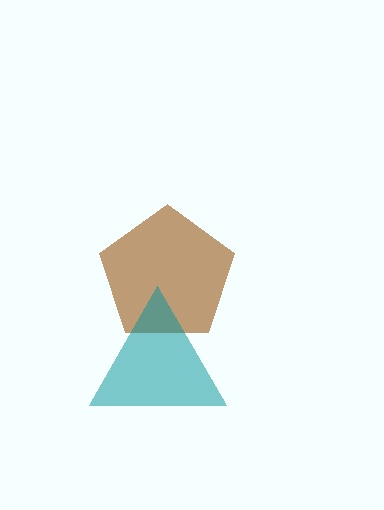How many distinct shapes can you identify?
There are 2 distinct shapes: a brown pentagon, a teal triangle.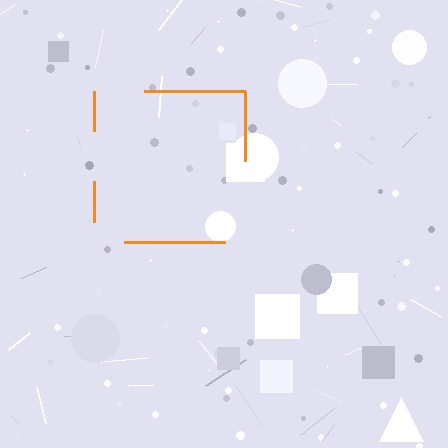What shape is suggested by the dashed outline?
The dashed outline suggests a square.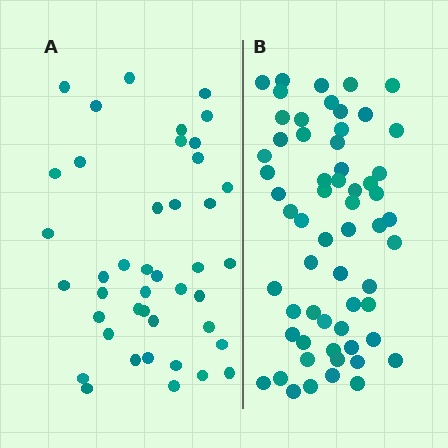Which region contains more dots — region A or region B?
Region B (the right region) has more dots.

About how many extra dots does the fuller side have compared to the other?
Region B has approximately 20 more dots than region A.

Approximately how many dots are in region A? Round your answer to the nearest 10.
About 40 dots. (The exact count is 42, which rounds to 40.)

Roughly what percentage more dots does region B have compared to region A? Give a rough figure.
About 45% more.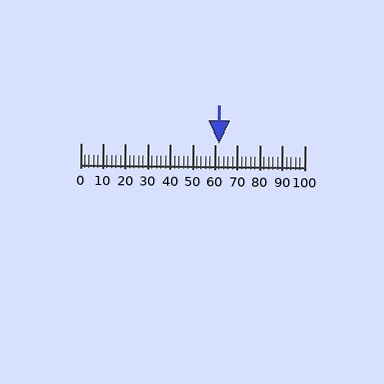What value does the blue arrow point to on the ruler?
The blue arrow points to approximately 62.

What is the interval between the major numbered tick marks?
The major tick marks are spaced 10 units apart.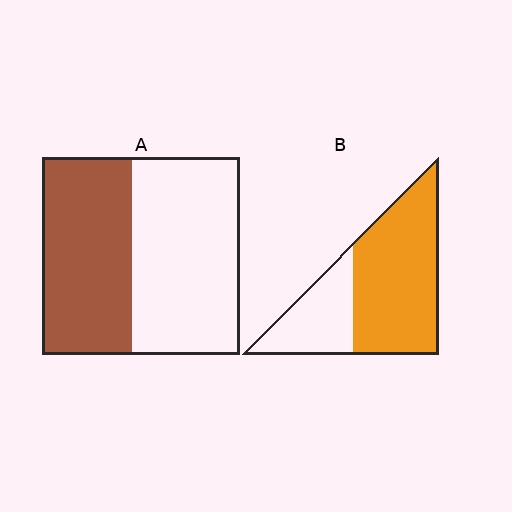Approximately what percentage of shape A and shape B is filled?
A is approximately 45% and B is approximately 70%.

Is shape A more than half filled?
No.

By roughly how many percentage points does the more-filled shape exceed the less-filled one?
By roughly 25 percentage points (B over A).